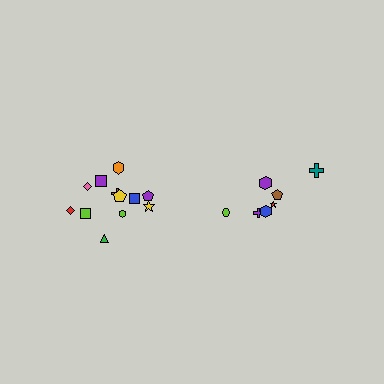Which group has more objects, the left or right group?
The left group.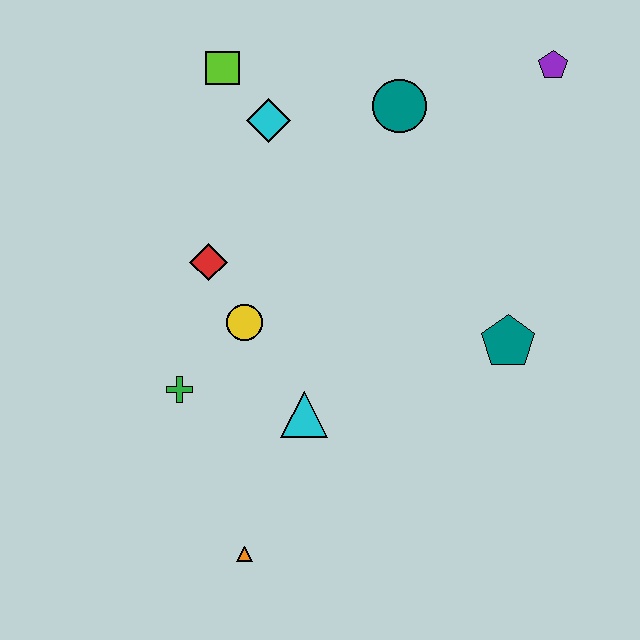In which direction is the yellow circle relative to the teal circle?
The yellow circle is below the teal circle.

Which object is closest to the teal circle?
The cyan diamond is closest to the teal circle.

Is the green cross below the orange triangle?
No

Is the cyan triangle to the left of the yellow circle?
No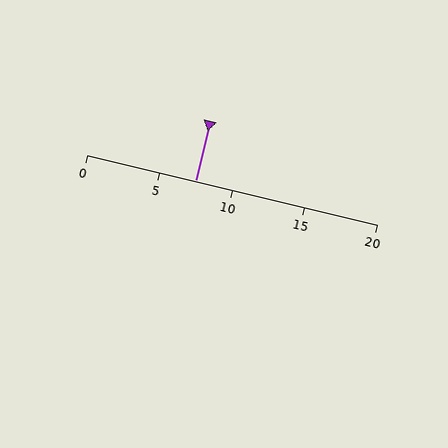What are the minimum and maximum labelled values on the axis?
The axis runs from 0 to 20.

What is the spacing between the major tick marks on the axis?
The major ticks are spaced 5 apart.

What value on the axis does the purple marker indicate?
The marker indicates approximately 7.5.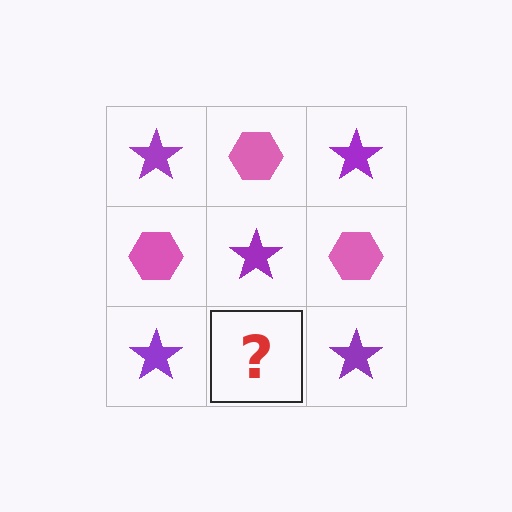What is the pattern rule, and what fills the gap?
The rule is that it alternates purple star and pink hexagon in a checkerboard pattern. The gap should be filled with a pink hexagon.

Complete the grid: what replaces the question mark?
The question mark should be replaced with a pink hexagon.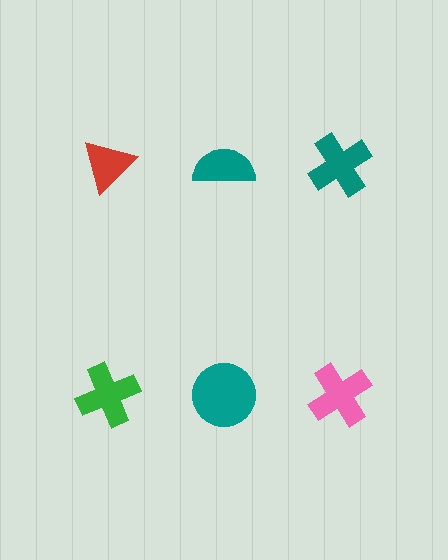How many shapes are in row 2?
3 shapes.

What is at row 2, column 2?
A teal circle.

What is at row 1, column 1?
A red triangle.